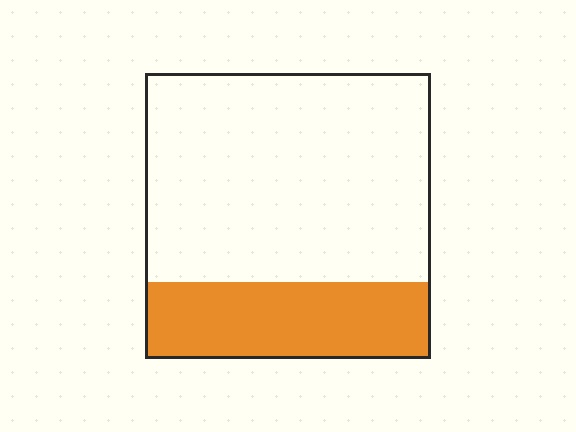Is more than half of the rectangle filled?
No.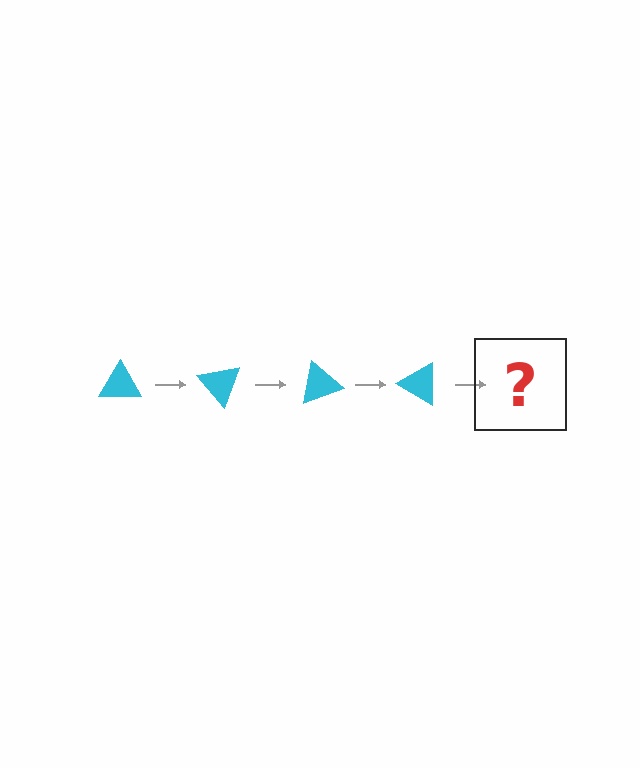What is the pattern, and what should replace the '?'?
The pattern is that the triangle rotates 50 degrees each step. The '?' should be a cyan triangle rotated 200 degrees.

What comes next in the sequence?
The next element should be a cyan triangle rotated 200 degrees.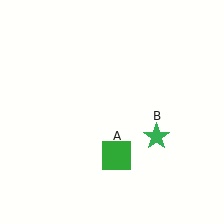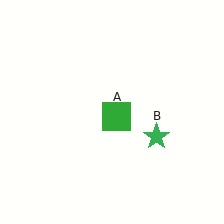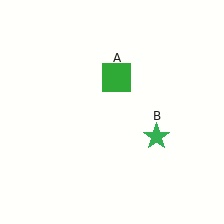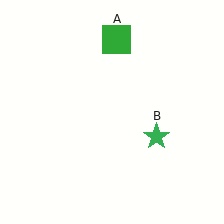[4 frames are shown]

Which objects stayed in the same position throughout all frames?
Green star (object B) remained stationary.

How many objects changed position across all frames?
1 object changed position: green square (object A).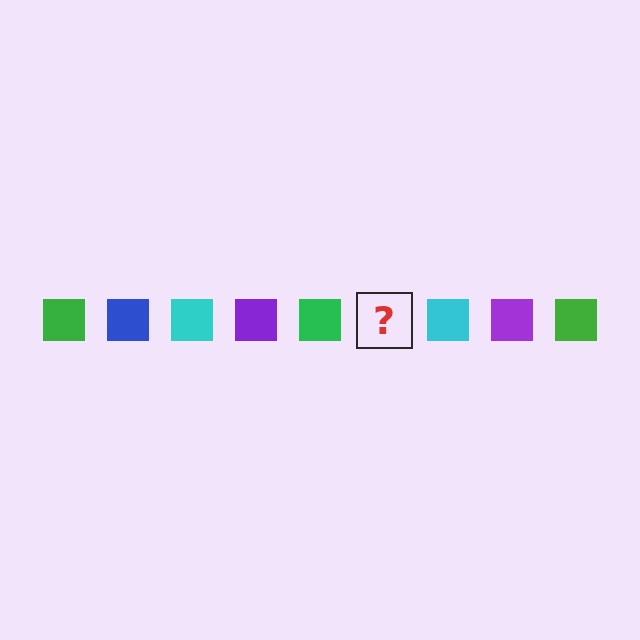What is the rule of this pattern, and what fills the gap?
The rule is that the pattern cycles through green, blue, cyan, purple squares. The gap should be filled with a blue square.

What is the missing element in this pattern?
The missing element is a blue square.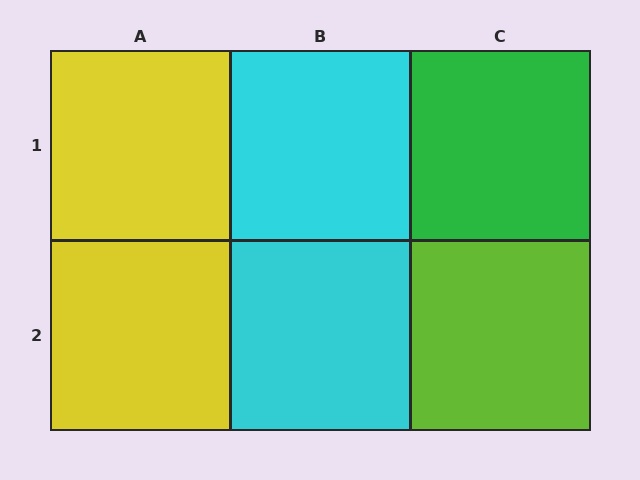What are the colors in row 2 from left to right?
Yellow, cyan, lime.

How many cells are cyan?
2 cells are cyan.